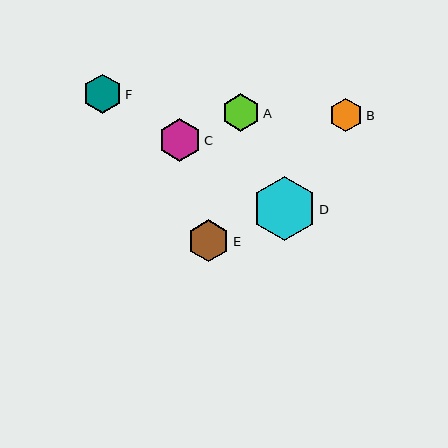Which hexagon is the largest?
Hexagon D is the largest with a size of approximately 65 pixels.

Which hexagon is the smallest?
Hexagon B is the smallest with a size of approximately 33 pixels.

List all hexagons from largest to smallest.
From largest to smallest: D, C, E, F, A, B.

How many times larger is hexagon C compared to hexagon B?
Hexagon C is approximately 1.3 times the size of hexagon B.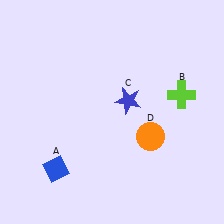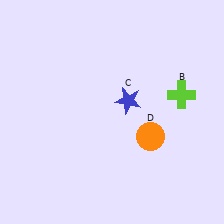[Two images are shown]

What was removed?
The blue diamond (A) was removed in Image 2.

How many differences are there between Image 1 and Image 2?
There is 1 difference between the two images.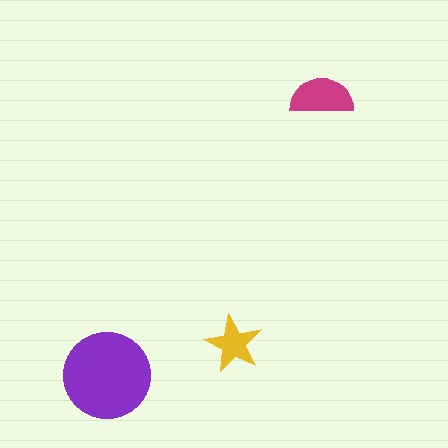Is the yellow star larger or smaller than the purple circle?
Smaller.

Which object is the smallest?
The yellow star.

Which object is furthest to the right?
The magenta semicircle is rightmost.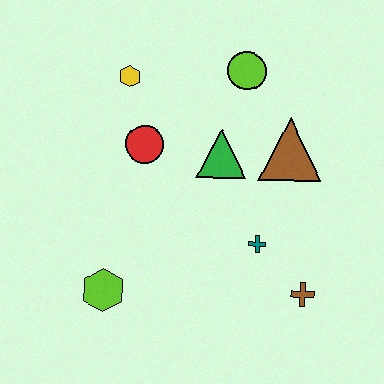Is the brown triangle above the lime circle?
No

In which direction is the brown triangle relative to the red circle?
The brown triangle is to the right of the red circle.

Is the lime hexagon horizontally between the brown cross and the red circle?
No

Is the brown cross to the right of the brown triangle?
Yes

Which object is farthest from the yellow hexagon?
The brown cross is farthest from the yellow hexagon.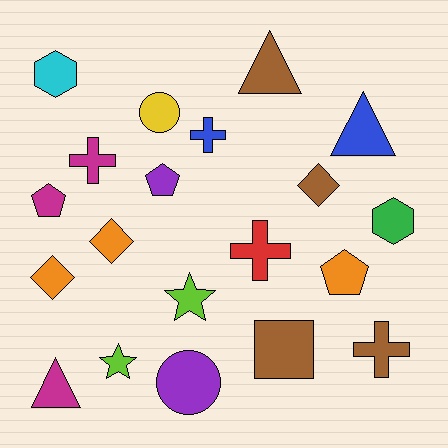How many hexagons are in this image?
There are 2 hexagons.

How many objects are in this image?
There are 20 objects.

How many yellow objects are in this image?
There is 1 yellow object.